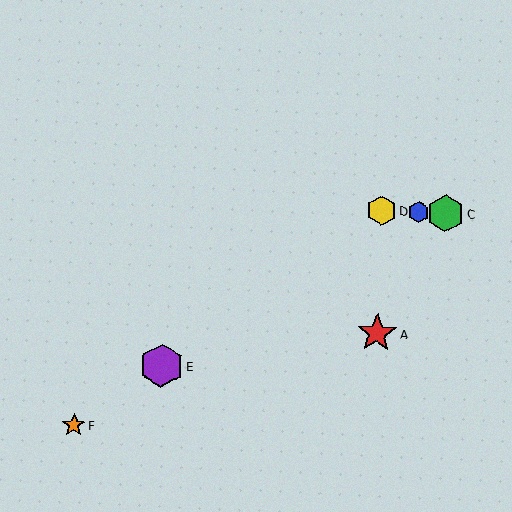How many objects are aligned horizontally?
3 objects (B, C, D) are aligned horizontally.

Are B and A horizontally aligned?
No, B is at y≈212 and A is at y≈333.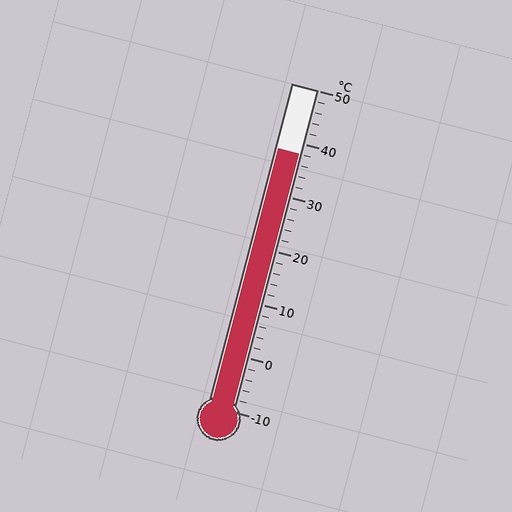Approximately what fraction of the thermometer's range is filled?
The thermometer is filled to approximately 80% of its range.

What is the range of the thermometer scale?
The thermometer scale ranges from -10°C to 50°C.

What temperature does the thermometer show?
The thermometer shows approximately 38°C.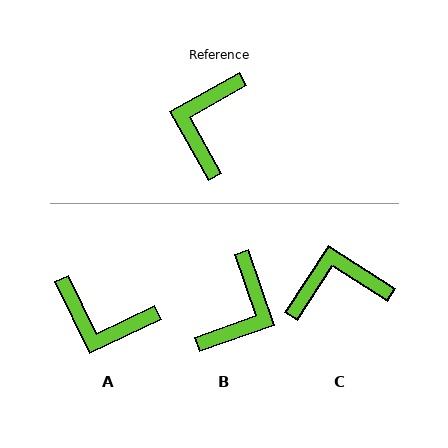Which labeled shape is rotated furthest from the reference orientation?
B, about 170 degrees away.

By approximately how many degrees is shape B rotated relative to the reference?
Approximately 170 degrees counter-clockwise.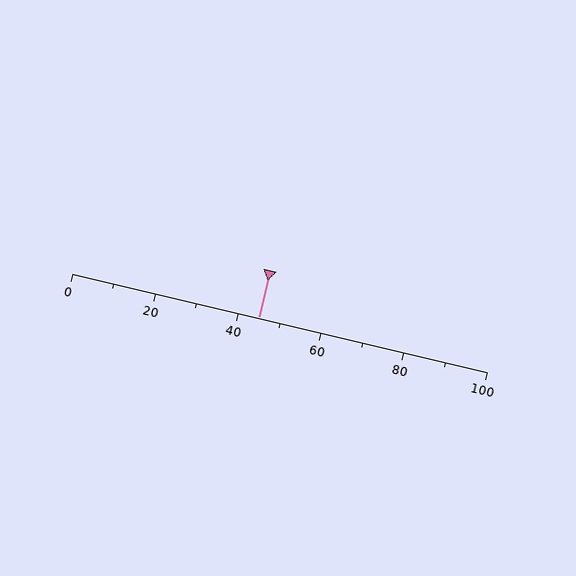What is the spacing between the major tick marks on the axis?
The major ticks are spaced 20 apart.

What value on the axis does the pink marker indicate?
The marker indicates approximately 45.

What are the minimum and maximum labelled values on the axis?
The axis runs from 0 to 100.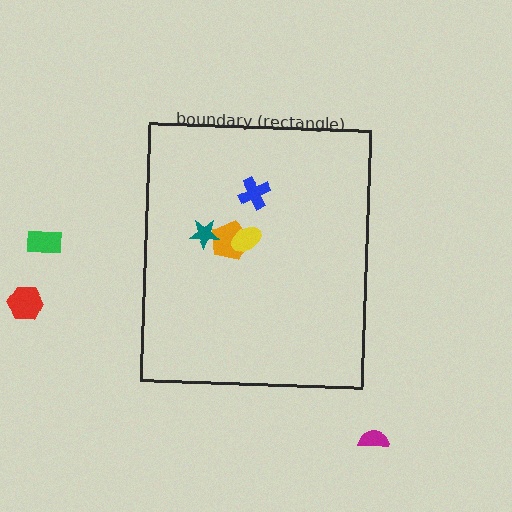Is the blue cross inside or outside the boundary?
Inside.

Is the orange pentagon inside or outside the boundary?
Inside.